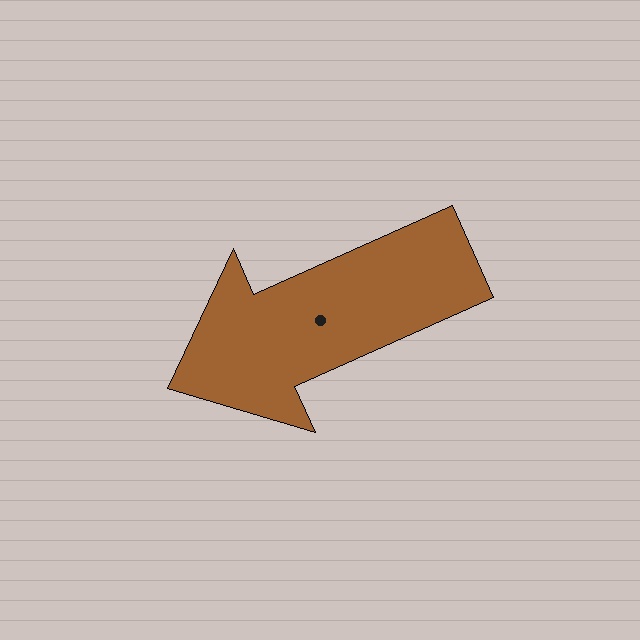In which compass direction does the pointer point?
Southwest.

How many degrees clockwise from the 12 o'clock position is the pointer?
Approximately 246 degrees.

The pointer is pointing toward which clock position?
Roughly 8 o'clock.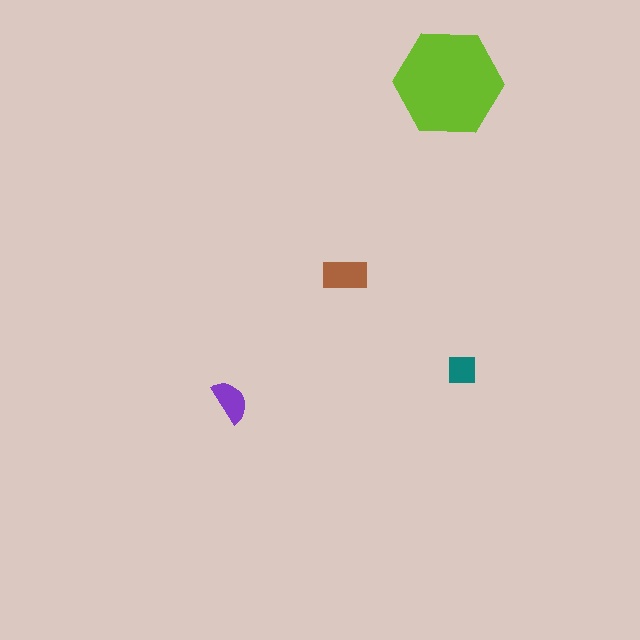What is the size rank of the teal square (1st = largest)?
4th.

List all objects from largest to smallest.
The lime hexagon, the brown rectangle, the purple semicircle, the teal square.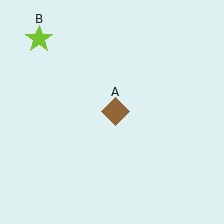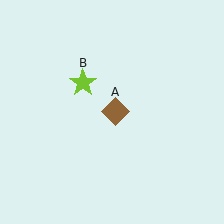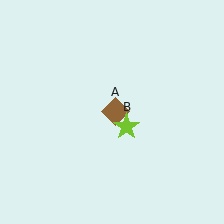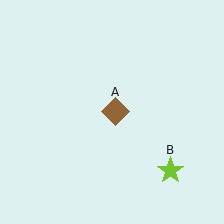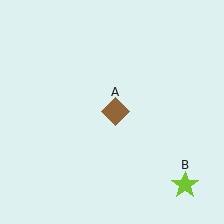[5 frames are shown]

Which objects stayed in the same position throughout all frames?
Brown diamond (object A) remained stationary.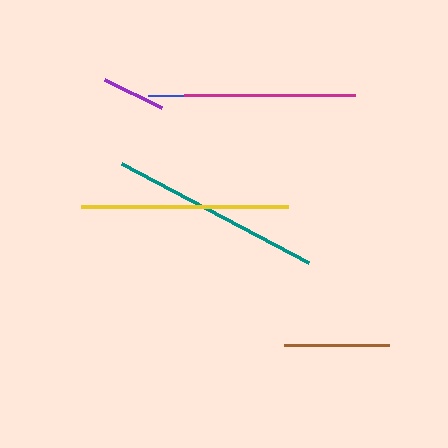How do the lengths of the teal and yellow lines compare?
The teal and yellow lines are approximately the same length.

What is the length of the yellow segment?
The yellow segment is approximately 207 pixels long.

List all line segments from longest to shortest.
From longest to shortest: teal, yellow, blue, magenta, brown, purple.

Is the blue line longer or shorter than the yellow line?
The yellow line is longer than the blue line.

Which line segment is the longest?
The teal line is the longest at approximately 211 pixels.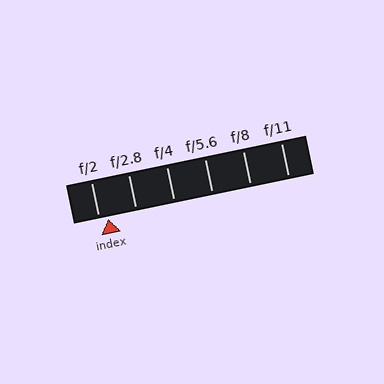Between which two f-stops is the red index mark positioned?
The index mark is between f/2 and f/2.8.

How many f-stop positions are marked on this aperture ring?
There are 6 f-stop positions marked.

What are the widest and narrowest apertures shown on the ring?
The widest aperture shown is f/2 and the narrowest is f/11.